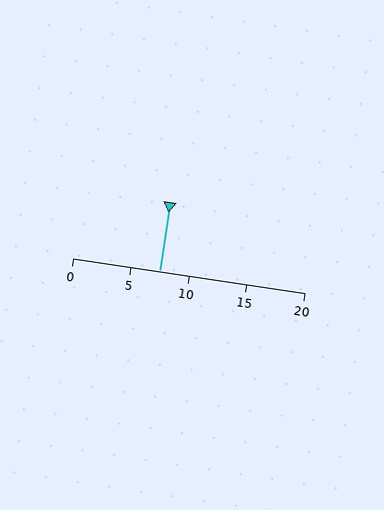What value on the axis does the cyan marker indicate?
The marker indicates approximately 7.5.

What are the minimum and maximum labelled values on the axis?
The axis runs from 0 to 20.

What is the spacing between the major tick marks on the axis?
The major ticks are spaced 5 apart.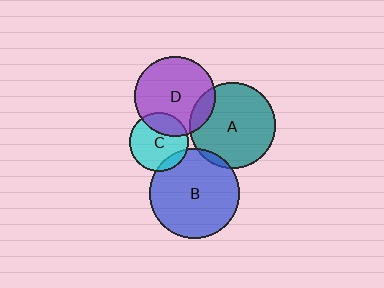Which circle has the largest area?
Circle B (blue).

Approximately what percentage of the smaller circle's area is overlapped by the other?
Approximately 25%.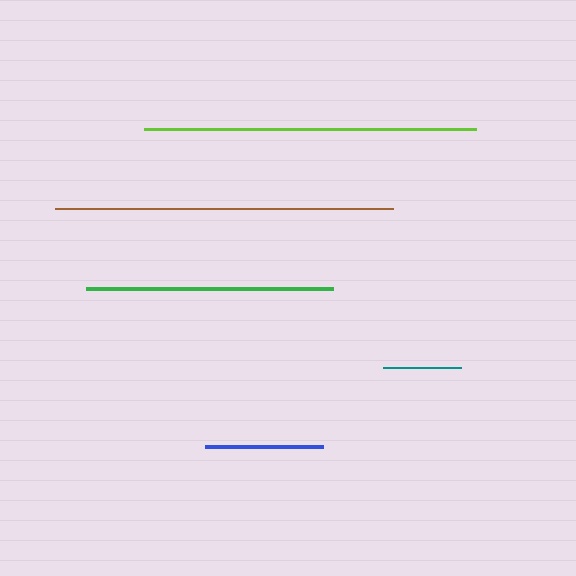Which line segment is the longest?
The brown line is the longest at approximately 337 pixels.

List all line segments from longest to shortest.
From longest to shortest: brown, lime, green, blue, teal.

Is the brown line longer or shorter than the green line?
The brown line is longer than the green line.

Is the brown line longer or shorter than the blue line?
The brown line is longer than the blue line.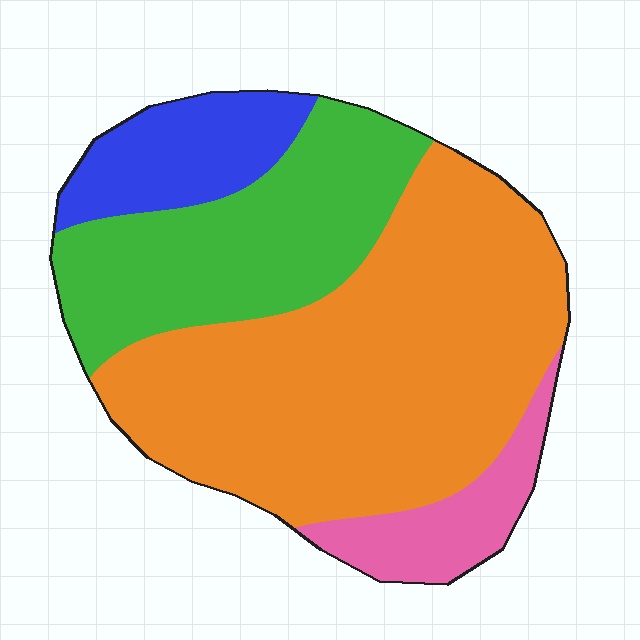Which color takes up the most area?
Orange, at roughly 55%.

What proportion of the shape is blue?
Blue takes up about one eighth (1/8) of the shape.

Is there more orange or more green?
Orange.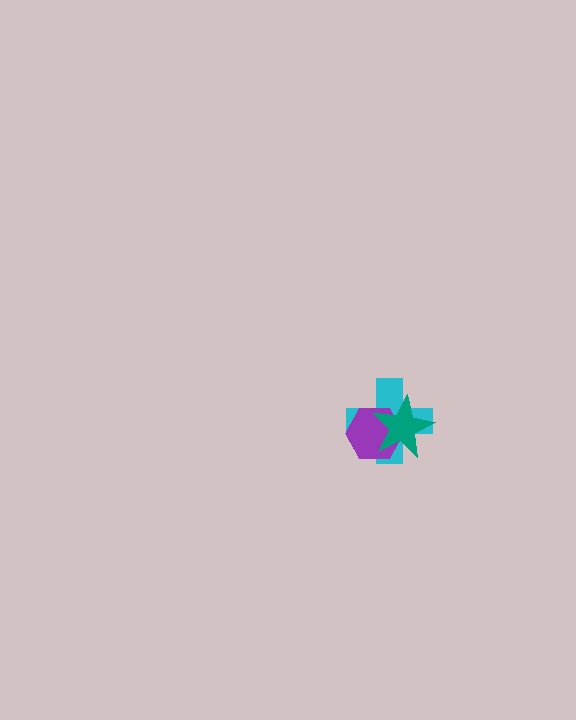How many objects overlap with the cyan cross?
2 objects overlap with the cyan cross.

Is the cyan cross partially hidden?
Yes, it is partially covered by another shape.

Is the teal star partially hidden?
No, no other shape covers it.